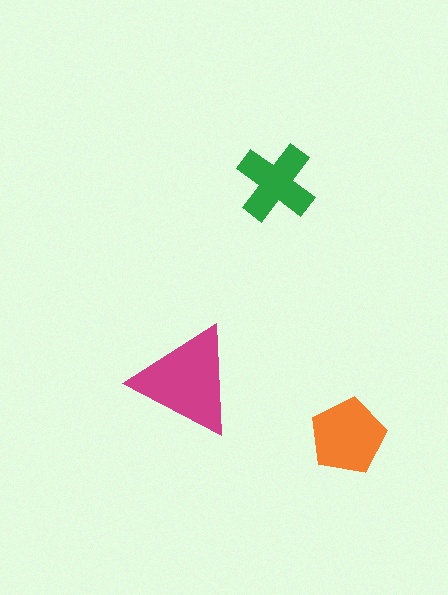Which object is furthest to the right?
The orange pentagon is rightmost.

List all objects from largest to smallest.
The magenta triangle, the orange pentagon, the green cross.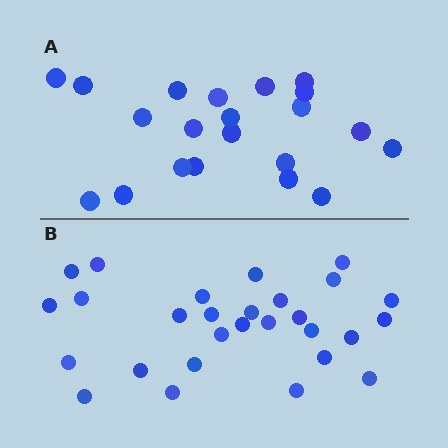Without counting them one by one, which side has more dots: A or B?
Region B (the bottom region) has more dots.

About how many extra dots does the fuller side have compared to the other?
Region B has roughly 8 or so more dots than region A.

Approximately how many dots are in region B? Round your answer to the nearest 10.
About 30 dots. (The exact count is 28, which rounds to 30.)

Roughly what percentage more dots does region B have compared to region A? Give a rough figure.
About 35% more.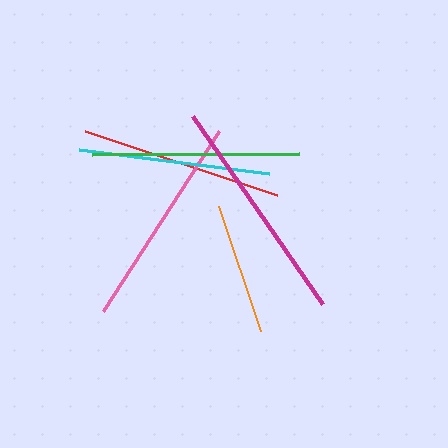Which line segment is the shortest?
The orange line is the shortest at approximately 131 pixels.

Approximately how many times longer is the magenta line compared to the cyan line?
The magenta line is approximately 1.2 times the length of the cyan line.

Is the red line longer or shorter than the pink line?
The pink line is longer than the red line.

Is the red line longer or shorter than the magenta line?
The magenta line is longer than the red line.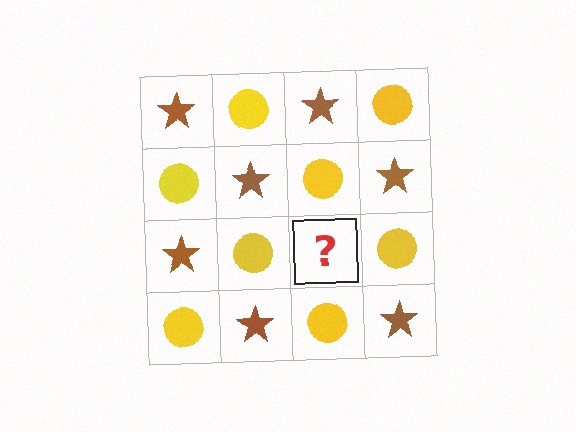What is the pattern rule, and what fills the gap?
The rule is that it alternates brown star and yellow circle in a checkerboard pattern. The gap should be filled with a brown star.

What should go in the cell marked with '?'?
The missing cell should contain a brown star.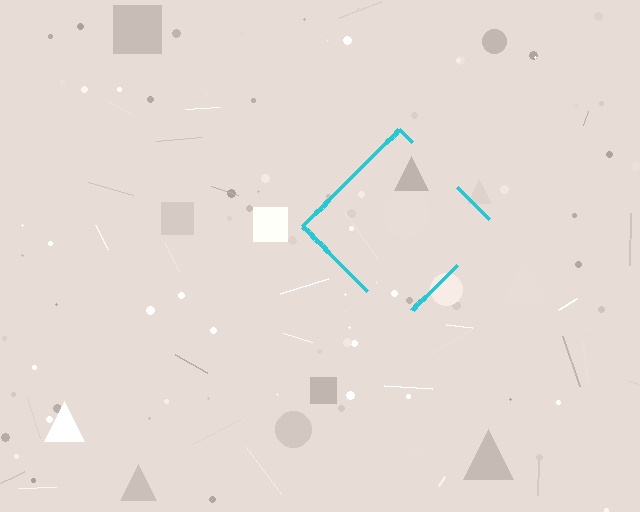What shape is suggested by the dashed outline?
The dashed outline suggests a diamond.